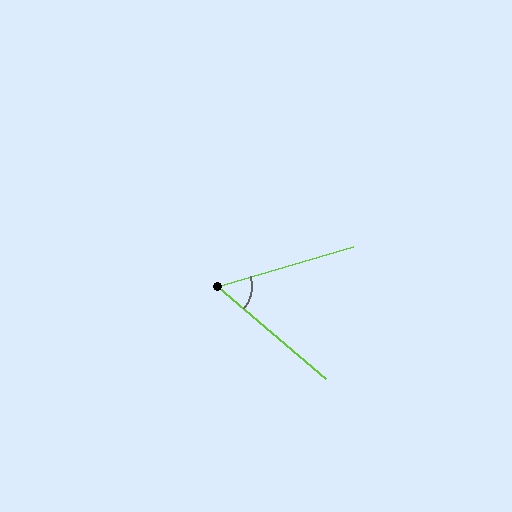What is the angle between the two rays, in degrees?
Approximately 57 degrees.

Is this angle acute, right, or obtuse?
It is acute.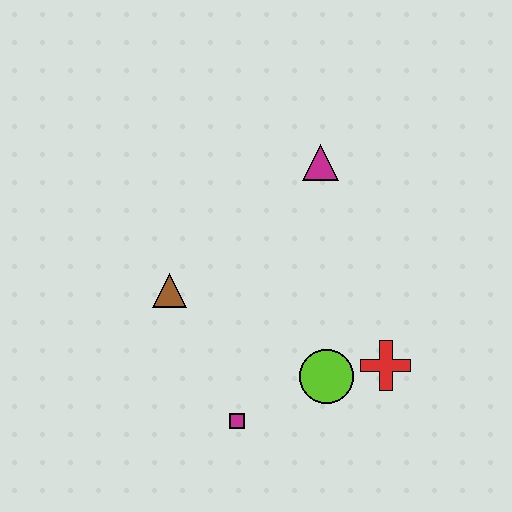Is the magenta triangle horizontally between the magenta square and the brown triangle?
No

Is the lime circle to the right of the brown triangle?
Yes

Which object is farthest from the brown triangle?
The red cross is farthest from the brown triangle.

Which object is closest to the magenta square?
The lime circle is closest to the magenta square.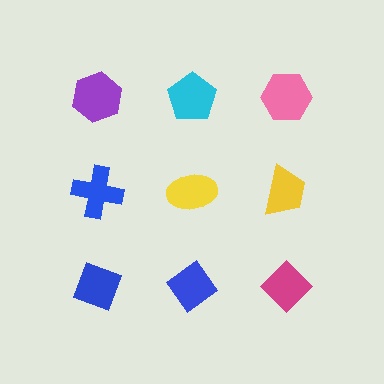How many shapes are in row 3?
3 shapes.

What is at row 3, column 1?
A blue diamond.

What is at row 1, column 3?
A pink hexagon.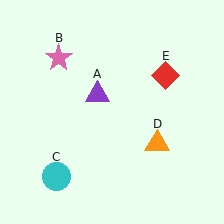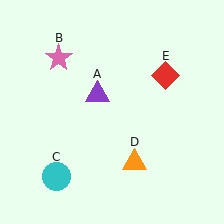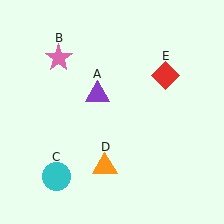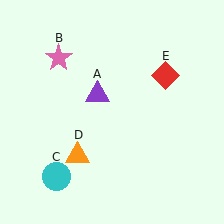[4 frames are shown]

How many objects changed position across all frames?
1 object changed position: orange triangle (object D).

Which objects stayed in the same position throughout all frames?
Purple triangle (object A) and pink star (object B) and cyan circle (object C) and red diamond (object E) remained stationary.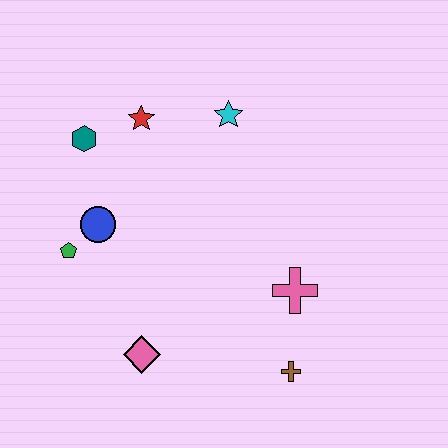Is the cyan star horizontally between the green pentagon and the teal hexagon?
No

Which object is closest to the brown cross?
The pink cross is closest to the brown cross.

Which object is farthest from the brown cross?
The teal hexagon is farthest from the brown cross.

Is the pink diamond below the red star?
Yes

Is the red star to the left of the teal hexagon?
No